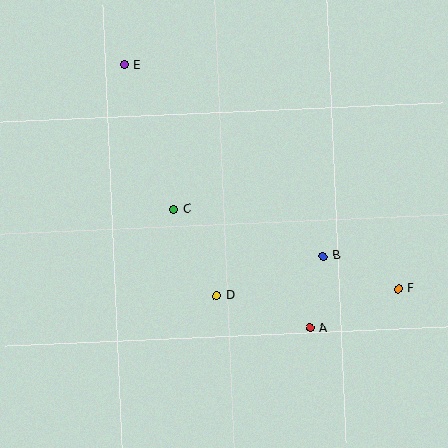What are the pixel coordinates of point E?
Point E is at (124, 65).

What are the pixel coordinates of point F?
Point F is at (398, 289).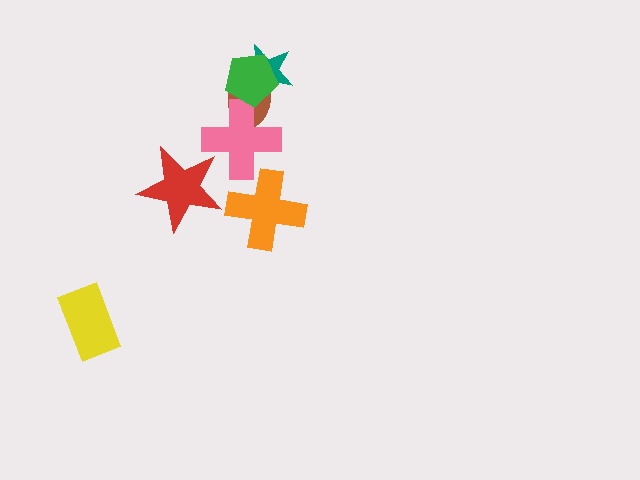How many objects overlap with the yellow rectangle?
0 objects overlap with the yellow rectangle.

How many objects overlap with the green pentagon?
3 objects overlap with the green pentagon.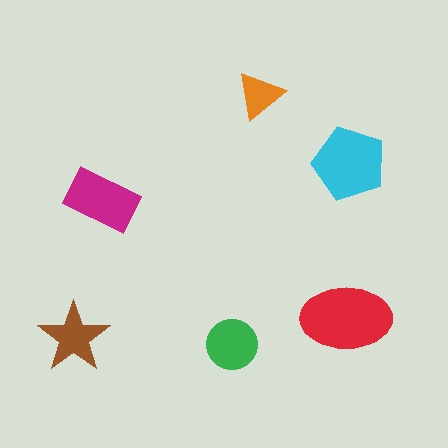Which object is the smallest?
The orange triangle.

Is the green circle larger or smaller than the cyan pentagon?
Smaller.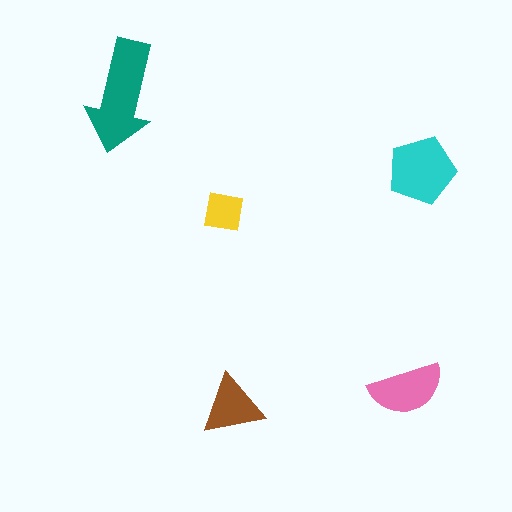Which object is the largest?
The teal arrow.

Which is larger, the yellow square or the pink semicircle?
The pink semicircle.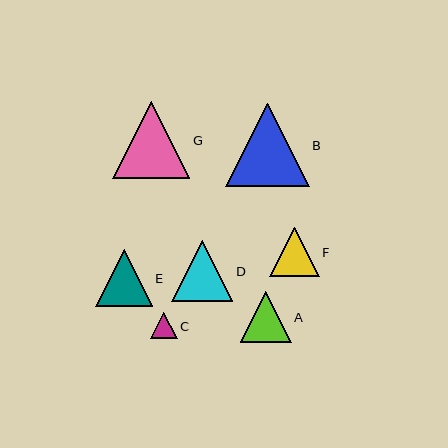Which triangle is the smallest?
Triangle C is the smallest with a size of approximately 27 pixels.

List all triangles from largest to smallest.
From largest to smallest: B, G, D, E, A, F, C.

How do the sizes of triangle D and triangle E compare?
Triangle D and triangle E are approximately the same size.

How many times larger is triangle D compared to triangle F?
Triangle D is approximately 1.2 times the size of triangle F.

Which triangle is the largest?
Triangle B is the largest with a size of approximately 84 pixels.